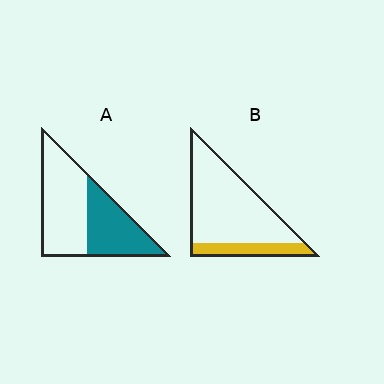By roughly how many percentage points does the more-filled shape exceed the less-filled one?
By roughly 20 percentage points (A over B).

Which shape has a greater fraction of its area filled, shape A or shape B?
Shape A.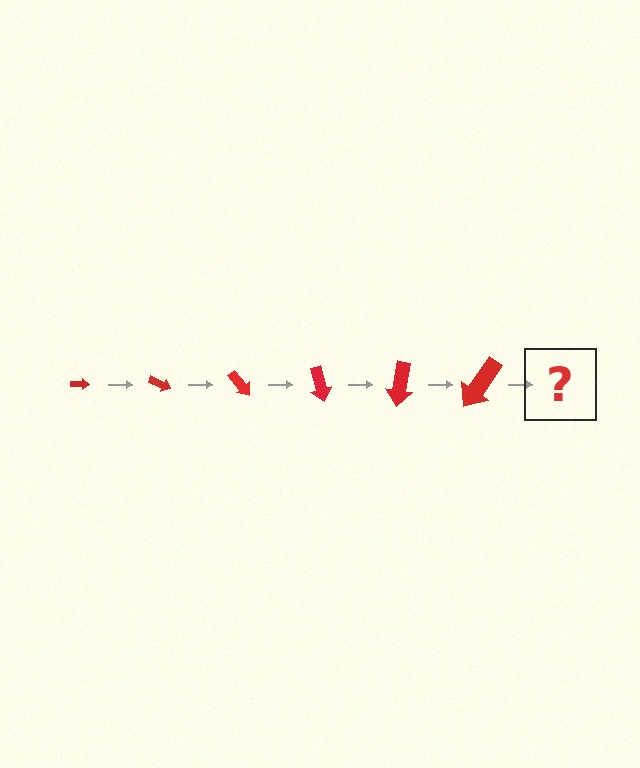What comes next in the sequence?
The next element should be an arrow, larger than the previous one and rotated 150 degrees from the start.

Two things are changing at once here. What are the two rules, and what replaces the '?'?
The two rules are that the arrow grows larger each step and it rotates 25 degrees each step. The '?' should be an arrow, larger than the previous one and rotated 150 degrees from the start.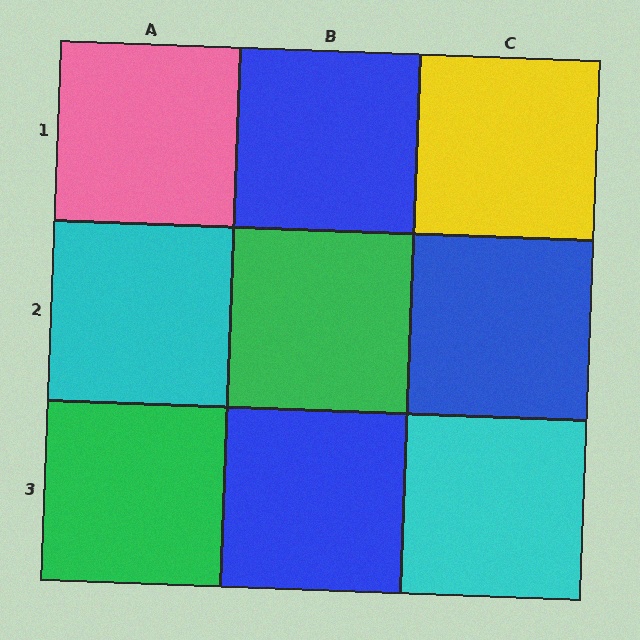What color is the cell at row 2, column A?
Cyan.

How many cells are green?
2 cells are green.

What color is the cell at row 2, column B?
Green.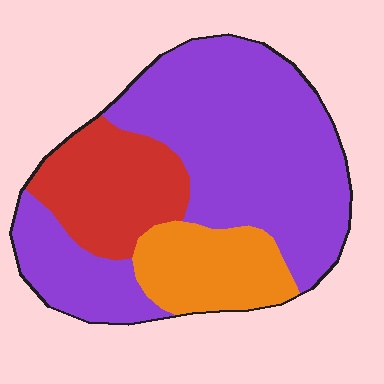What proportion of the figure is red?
Red covers about 20% of the figure.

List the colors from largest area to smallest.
From largest to smallest: purple, red, orange.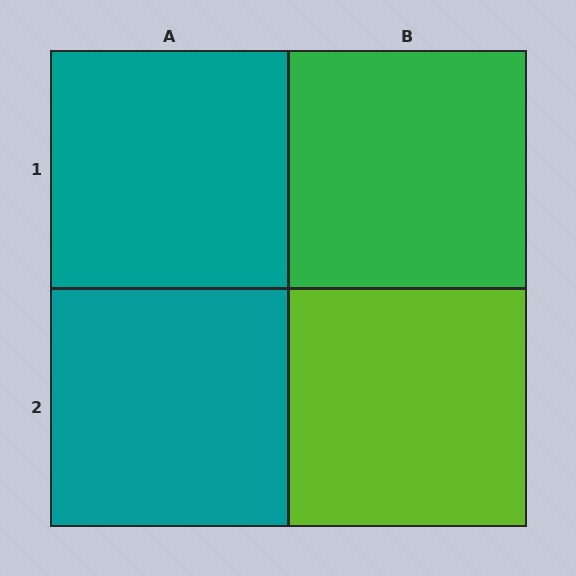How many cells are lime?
1 cell is lime.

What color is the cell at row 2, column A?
Teal.